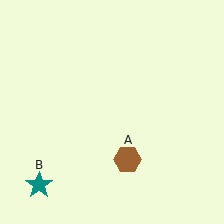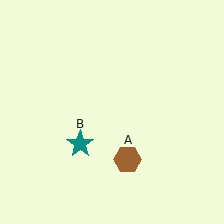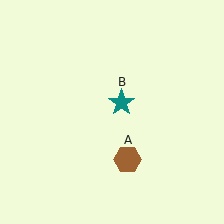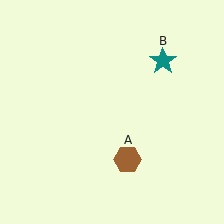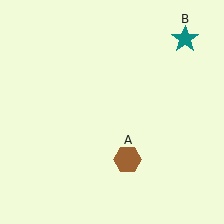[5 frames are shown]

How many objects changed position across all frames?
1 object changed position: teal star (object B).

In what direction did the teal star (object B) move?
The teal star (object B) moved up and to the right.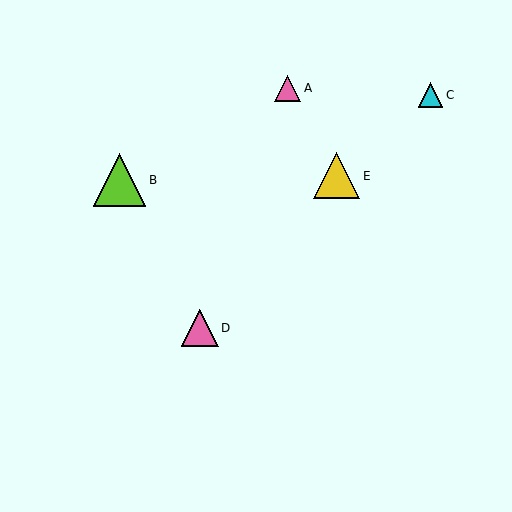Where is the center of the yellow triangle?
The center of the yellow triangle is at (336, 176).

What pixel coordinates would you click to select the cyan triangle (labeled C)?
Click at (431, 95) to select the cyan triangle C.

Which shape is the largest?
The lime triangle (labeled B) is the largest.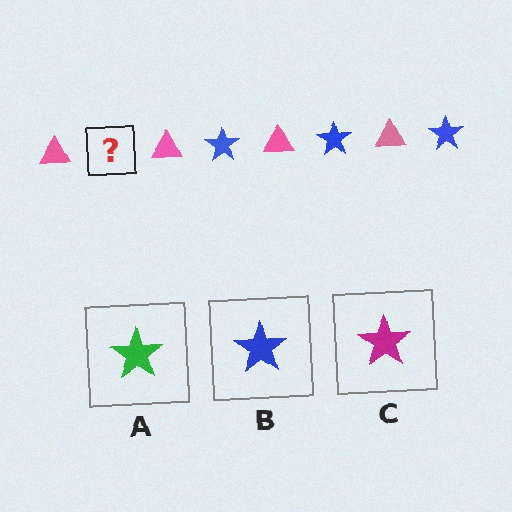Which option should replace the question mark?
Option B.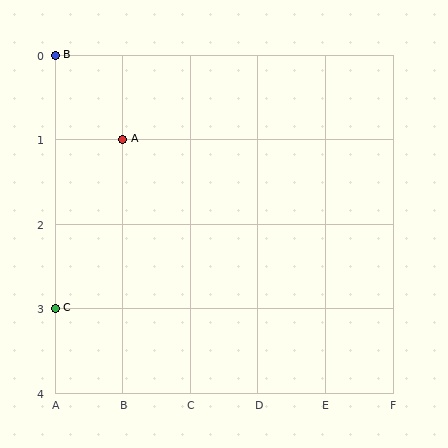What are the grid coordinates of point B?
Point B is at grid coordinates (A, 0).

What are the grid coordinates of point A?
Point A is at grid coordinates (B, 1).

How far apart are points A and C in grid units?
Points A and C are 1 column and 2 rows apart (about 2.2 grid units diagonally).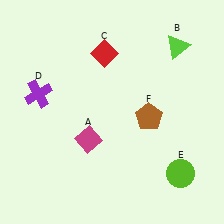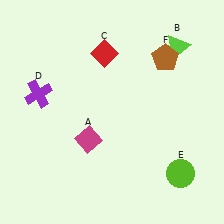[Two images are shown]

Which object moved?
The brown pentagon (F) moved up.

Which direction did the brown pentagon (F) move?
The brown pentagon (F) moved up.